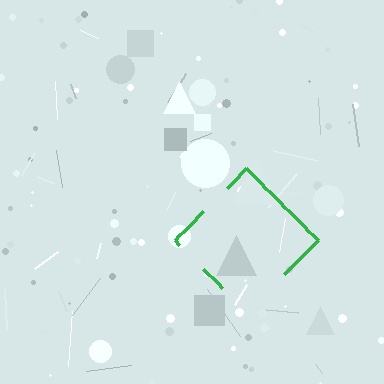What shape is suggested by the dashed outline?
The dashed outline suggests a diamond.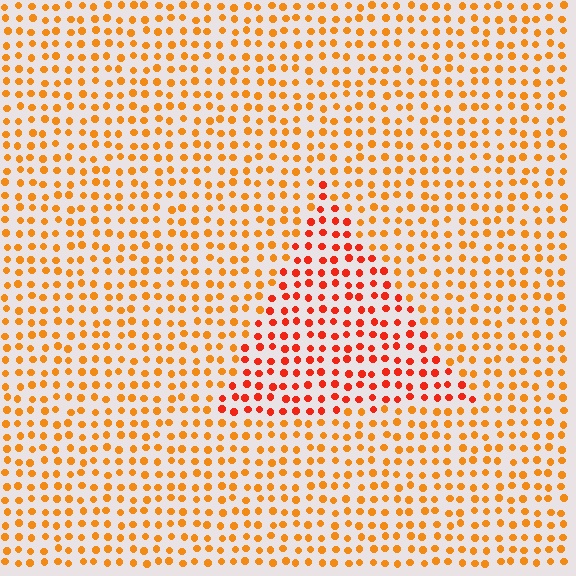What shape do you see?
I see a triangle.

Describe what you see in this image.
The image is filled with small orange elements in a uniform arrangement. A triangle-shaped region is visible where the elements are tinted to a slightly different hue, forming a subtle color boundary.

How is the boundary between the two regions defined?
The boundary is defined purely by a slight shift in hue (about 28 degrees). Spacing, size, and orientation are identical on both sides.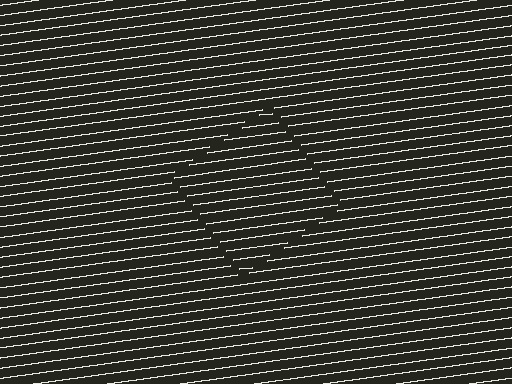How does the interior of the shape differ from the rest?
The interior of the shape contains the same grating, shifted by half a period — the contour is defined by the phase discontinuity where line-ends from the inner and outer gratings abut.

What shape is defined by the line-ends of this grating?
An illusory square. The interior of the shape contains the same grating, shifted by half a period — the contour is defined by the phase discontinuity where line-ends from the inner and outer gratings abut.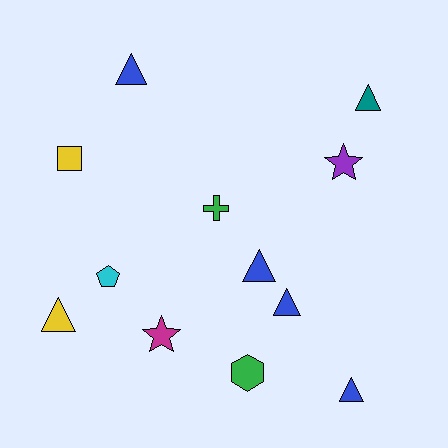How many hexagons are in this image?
There is 1 hexagon.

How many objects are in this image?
There are 12 objects.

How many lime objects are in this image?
There are no lime objects.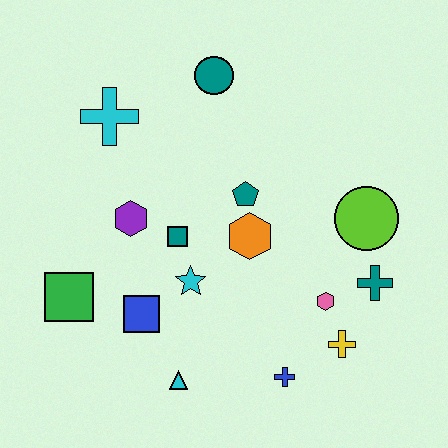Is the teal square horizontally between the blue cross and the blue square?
Yes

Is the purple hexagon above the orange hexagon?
Yes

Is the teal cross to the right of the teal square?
Yes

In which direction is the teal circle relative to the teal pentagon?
The teal circle is above the teal pentagon.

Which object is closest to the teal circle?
The cyan cross is closest to the teal circle.